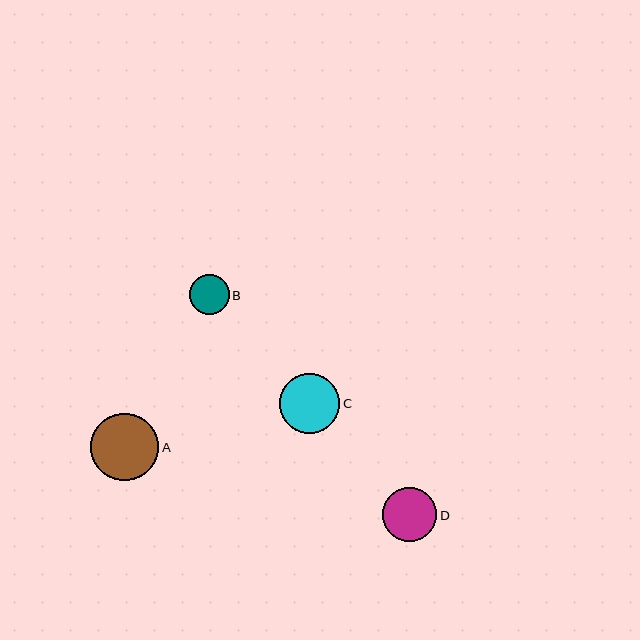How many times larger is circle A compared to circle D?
Circle A is approximately 1.3 times the size of circle D.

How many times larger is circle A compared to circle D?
Circle A is approximately 1.3 times the size of circle D.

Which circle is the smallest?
Circle B is the smallest with a size of approximately 40 pixels.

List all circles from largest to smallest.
From largest to smallest: A, C, D, B.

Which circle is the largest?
Circle A is the largest with a size of approximately 68 pixels.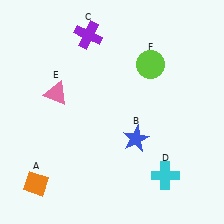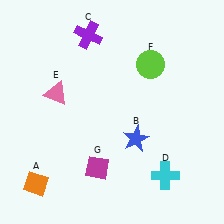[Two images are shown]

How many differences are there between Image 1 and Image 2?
There is 1 difference between the two images.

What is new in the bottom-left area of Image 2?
A magenta diamond (G) was added in the bottom-left area of Image 2.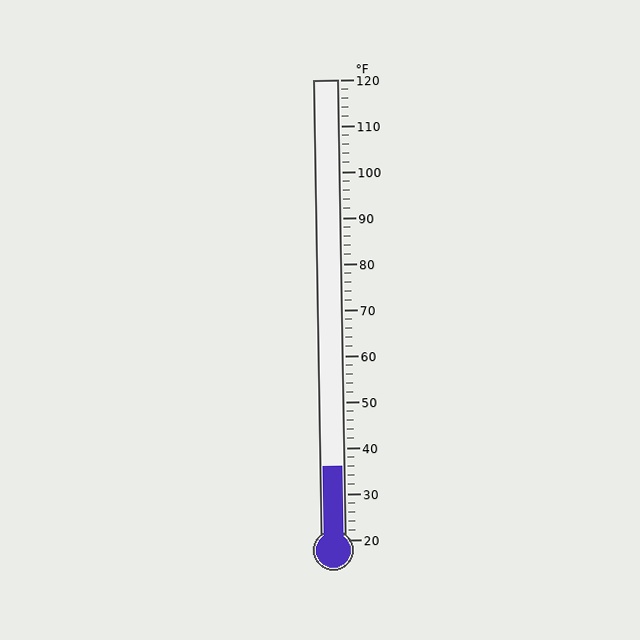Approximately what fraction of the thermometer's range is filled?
The thermometer is filled to approximately 15% of its range.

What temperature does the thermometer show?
The thermometer shows approximately 36°F.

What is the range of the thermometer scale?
The thermometer scale ranges from 20°F to 120°F.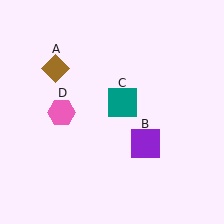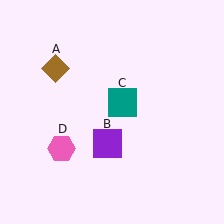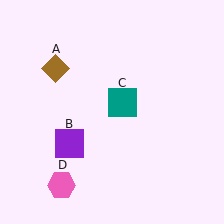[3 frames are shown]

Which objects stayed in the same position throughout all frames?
Brown diamond (object A) and teal square (object C) remained stationary.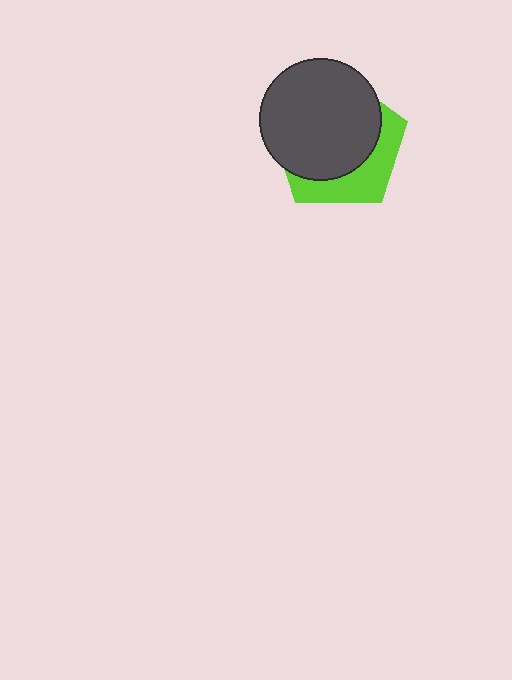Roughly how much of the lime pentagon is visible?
A small part of it is visible (roughly 34%).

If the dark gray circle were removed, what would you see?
You would see the complete lime pentagon.